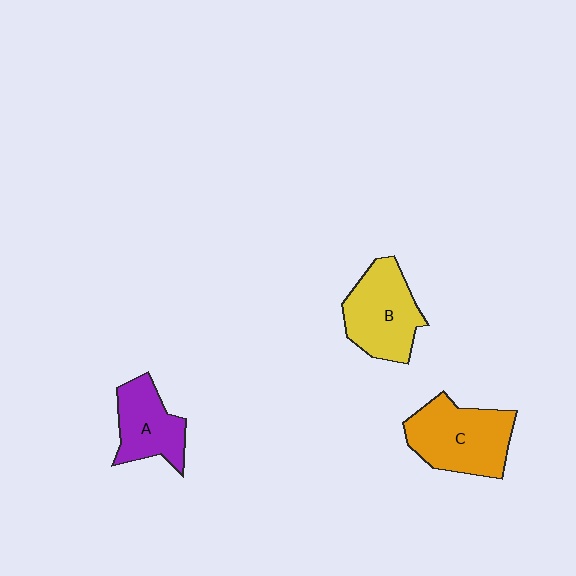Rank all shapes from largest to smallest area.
From largest to smallest: C (orange), B (yellow), A (purple).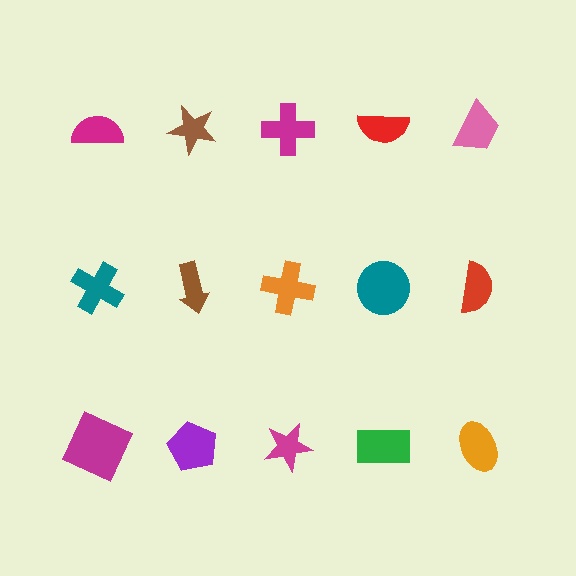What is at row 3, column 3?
A magenta star.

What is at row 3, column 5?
An orange ellipse.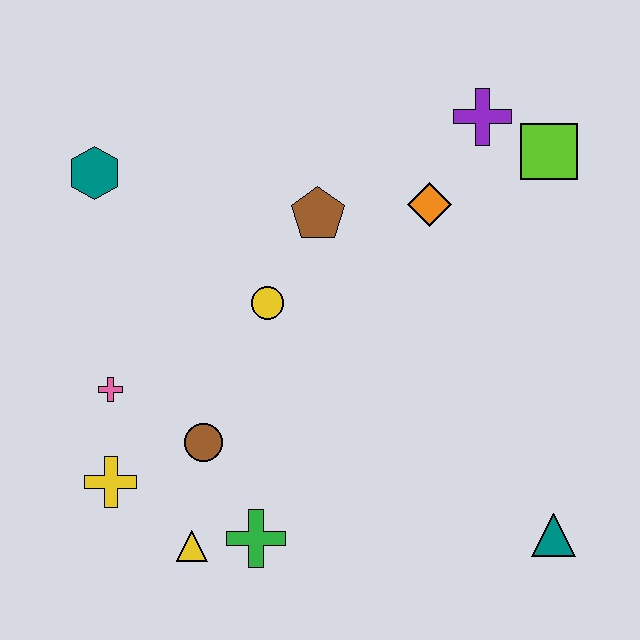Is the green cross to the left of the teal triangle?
Yes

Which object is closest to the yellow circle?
The brown pentagon is closest to the yellow circle.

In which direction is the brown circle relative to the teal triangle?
The brown circle is to the left of the teal triangle.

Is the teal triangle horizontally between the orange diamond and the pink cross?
No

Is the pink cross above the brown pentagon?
No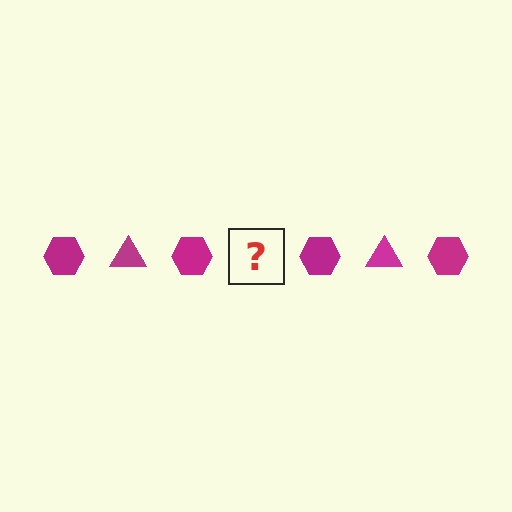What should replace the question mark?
The question mark should be replaced with a magenta triangle.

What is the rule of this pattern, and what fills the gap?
The rule is that the pattern cycles through hexagon, triangle shapes in magenta. The gap should be filled with a magenta triangle.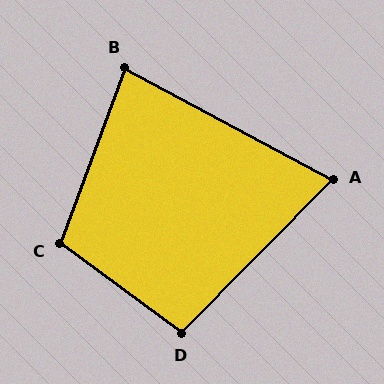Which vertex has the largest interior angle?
C, at approximately 106 degrees.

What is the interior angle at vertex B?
Approximately 82 degrees (acute).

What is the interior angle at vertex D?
Approximately 98 degrees (obtuse).